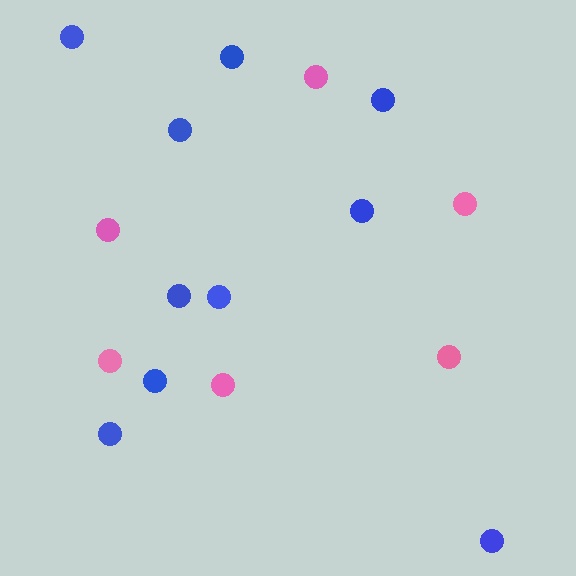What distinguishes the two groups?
There are 2 groups: one group of blue circles (10) and one group of pink circles (6).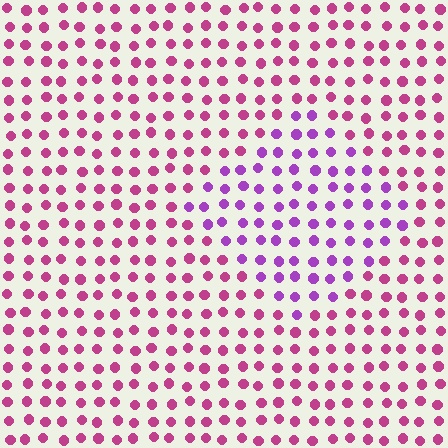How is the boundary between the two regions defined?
The boundary is defined purely by a slight shift in hue (about 37 degrees). Spacing, size, and orientation are identical on both sides.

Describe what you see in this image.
The image is filled with small magenta elements in a uniform arrangement. A diamond-shaped region is visible where the elements are tinted to a slightly different hue, forming a subtle color boundary.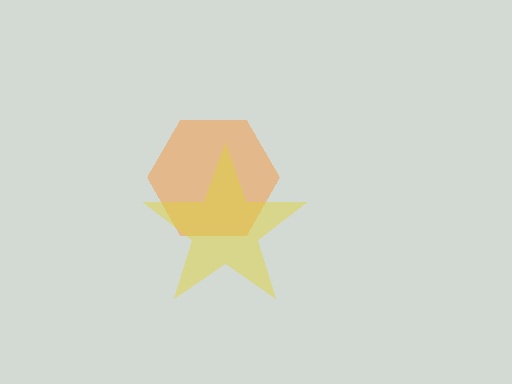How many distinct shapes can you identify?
There are 2 distinct shapes: an orange hexagon, a yellow star.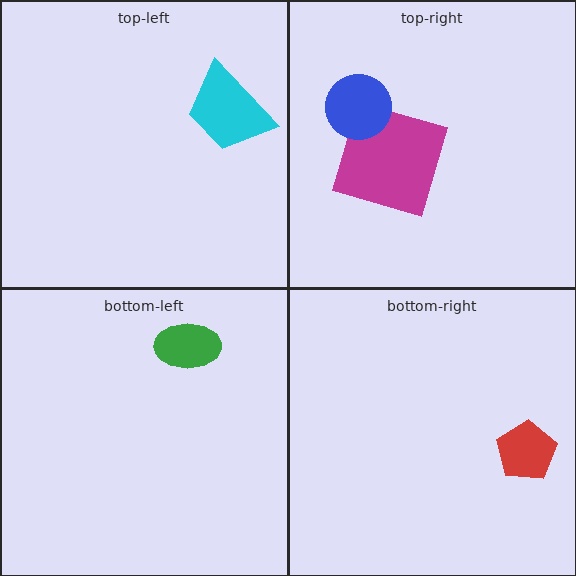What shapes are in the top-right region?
The magenta square, the blue circle.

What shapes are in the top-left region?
The cyan trapezoid.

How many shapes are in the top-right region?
2.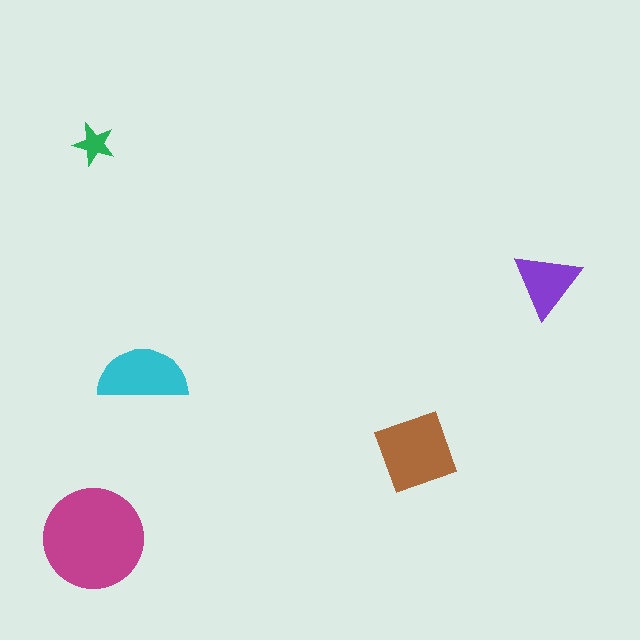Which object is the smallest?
The green star.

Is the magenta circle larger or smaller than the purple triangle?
Larger.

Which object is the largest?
The magenta circle.